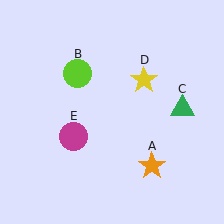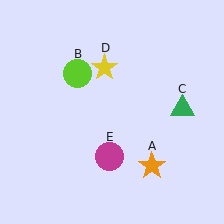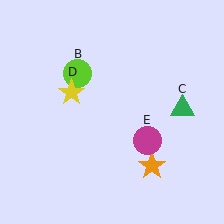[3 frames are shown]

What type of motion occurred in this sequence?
The yellow star (object D), magenta circle (object E) rotated counterclockwise around the center of the scene.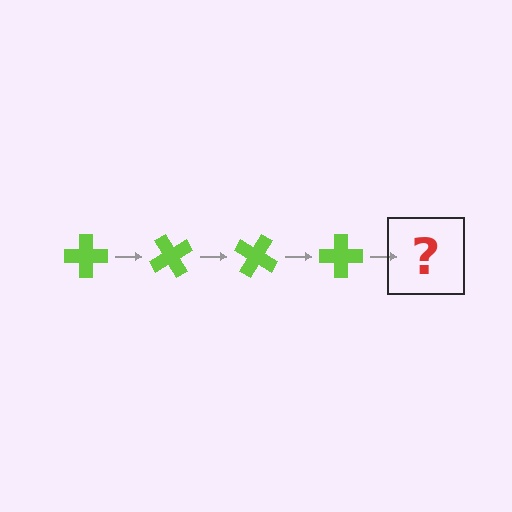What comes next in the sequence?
The next element should be a lime cross rotated 240 degrees.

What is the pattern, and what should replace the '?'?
The pattern is that the cross rotates 60 degrees each step. The '?' should be a lime cross rotated 240 degrees.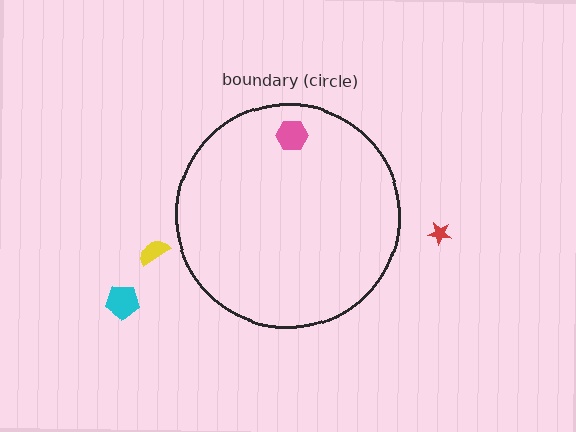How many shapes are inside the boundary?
1 inside, 3 outside.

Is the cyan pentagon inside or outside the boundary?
Outside.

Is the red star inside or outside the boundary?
Outside.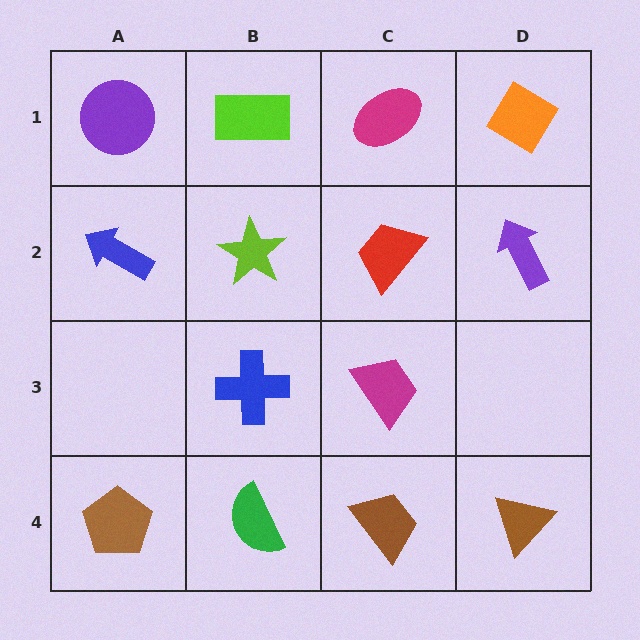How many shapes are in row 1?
4 shapes.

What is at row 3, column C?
A magenta trapezoid.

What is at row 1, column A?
A purple circle.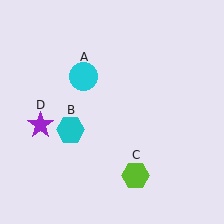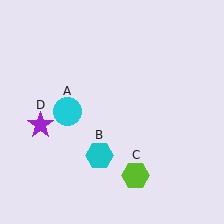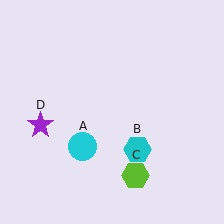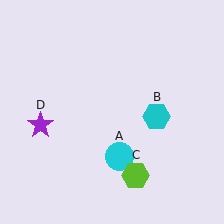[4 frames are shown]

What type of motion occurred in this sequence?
The cyan circle (object A), cyan hexagon (object B) rotated counterclockwise around the center of the scene.